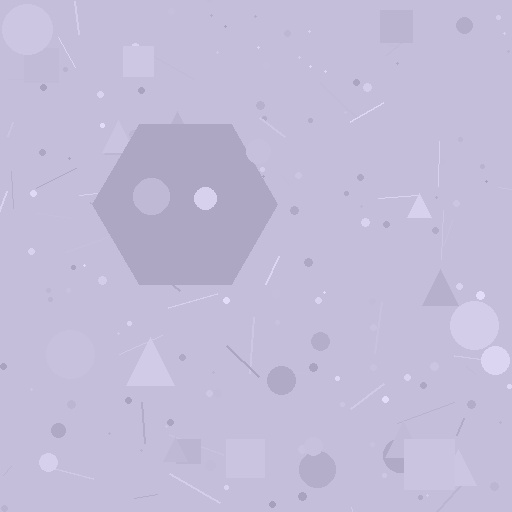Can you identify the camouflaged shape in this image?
The camouflaged shape is a hexagon.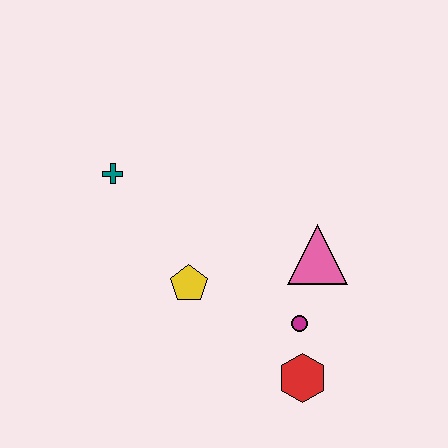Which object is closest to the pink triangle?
The magenta circle is closest to the pink triangle.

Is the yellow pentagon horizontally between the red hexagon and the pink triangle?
No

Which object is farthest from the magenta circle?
The teal cross is farthest from the magenta circle.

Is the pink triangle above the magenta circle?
Yes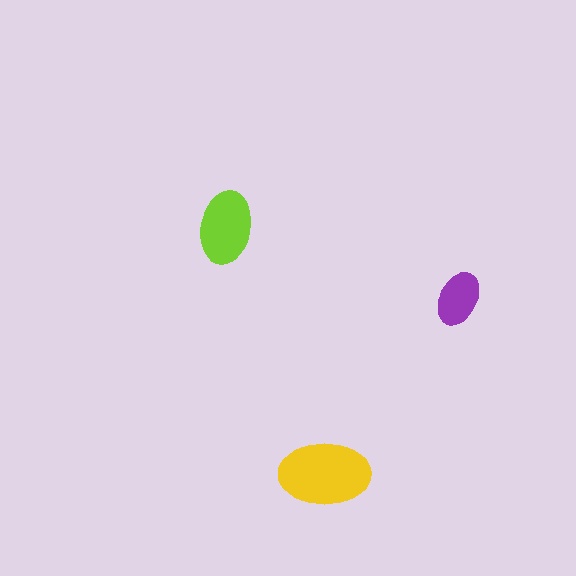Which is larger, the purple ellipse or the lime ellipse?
The lime one.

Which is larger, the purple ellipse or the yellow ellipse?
The yellow one.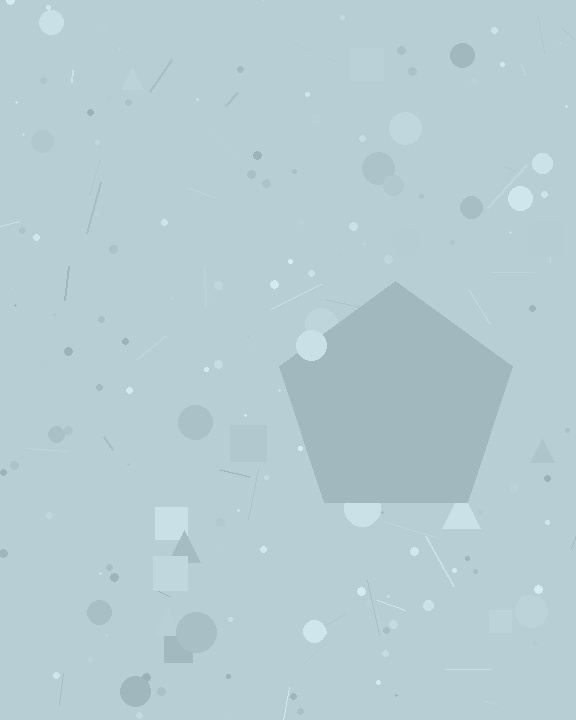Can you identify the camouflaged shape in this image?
The camouflaged shape is a pentagon.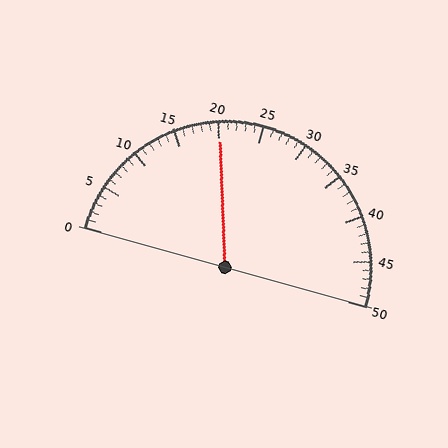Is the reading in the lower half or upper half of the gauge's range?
The reading is in the lower half of the range (0 to 50).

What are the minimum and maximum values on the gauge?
The gauge ranges from 0 to 50.